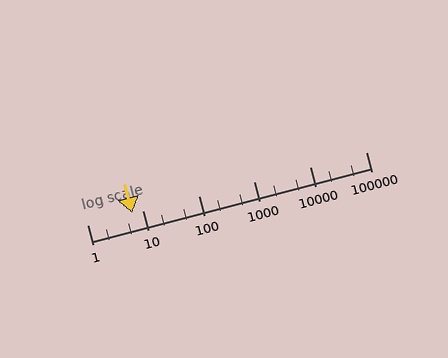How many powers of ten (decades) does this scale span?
The scale spans 5 decades, from 1 to 100000.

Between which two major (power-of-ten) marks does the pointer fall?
The pointer is between 1 and 10.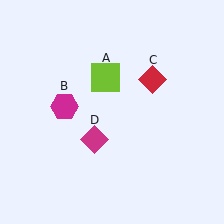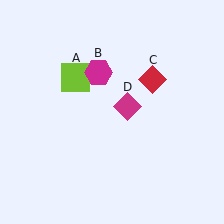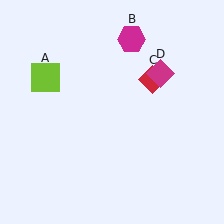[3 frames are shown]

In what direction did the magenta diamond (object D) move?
The magenta diamond (object D) moved up and to the right.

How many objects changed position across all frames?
3 objects changed position: lime square (object A), magenta hexagon (object B), magenta diamond (object D).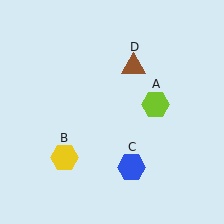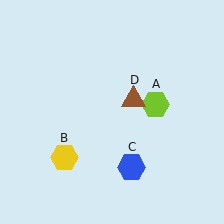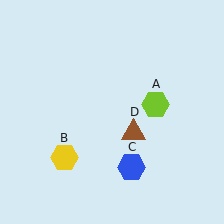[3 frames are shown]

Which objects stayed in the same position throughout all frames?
Lime hexagon (object A) and yellow hexagon (object B) and blue hexagon (object C) remained stationary.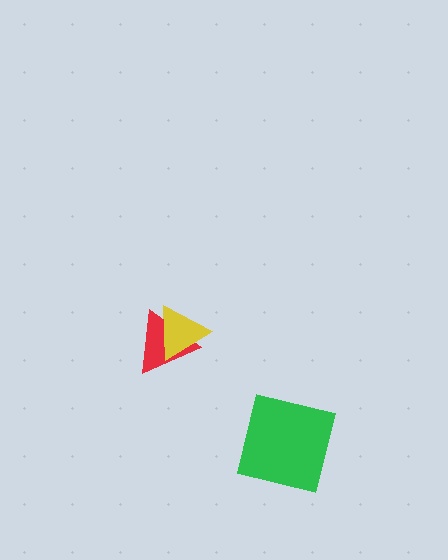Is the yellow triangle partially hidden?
No, no other shape covers it.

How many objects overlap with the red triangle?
1 object overlaps with the red triangle.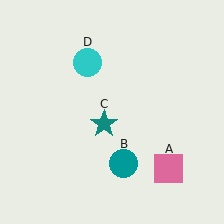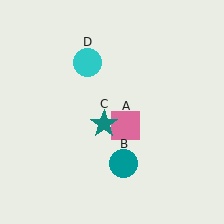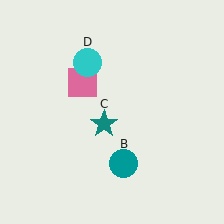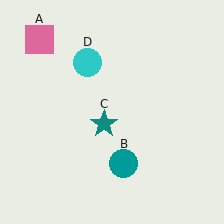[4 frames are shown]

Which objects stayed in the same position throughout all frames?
Teal circle (object B) and teal star (object C) and cyan circle (object D) remained stationary.